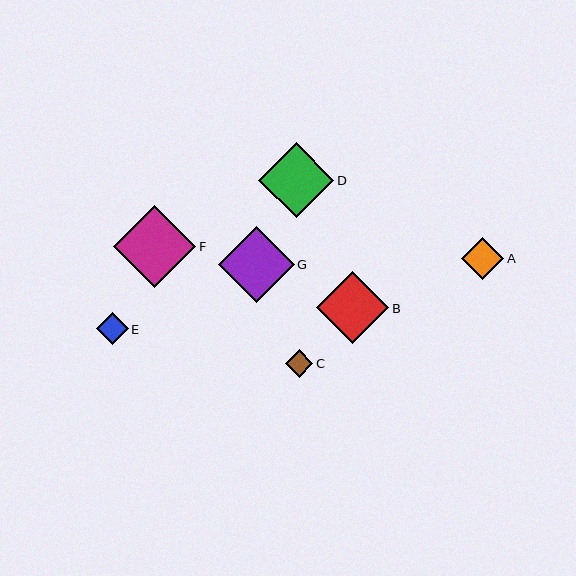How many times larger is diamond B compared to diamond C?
Diamond B is approximately 2.6 times the size of diamond C.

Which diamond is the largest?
Diamond F is the largest with a size of approximately 82 pixels.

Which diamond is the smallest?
Diamond C is the smallest with a size of approximately 27 pixels.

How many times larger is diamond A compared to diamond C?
Diamond A is approximately 1.5 times the size of diamond C.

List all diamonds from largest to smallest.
From largest to smallest: F, G, D, B, A, E, C.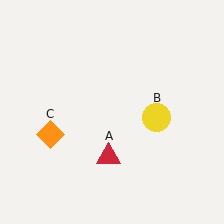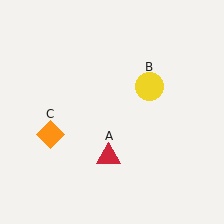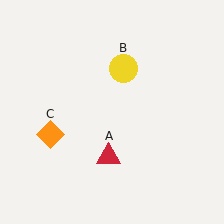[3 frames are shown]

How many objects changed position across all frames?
1 object changed position: yellow circle (object B).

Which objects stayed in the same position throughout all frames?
Red triangle (object A) and orange diamond (object C) remained stationary.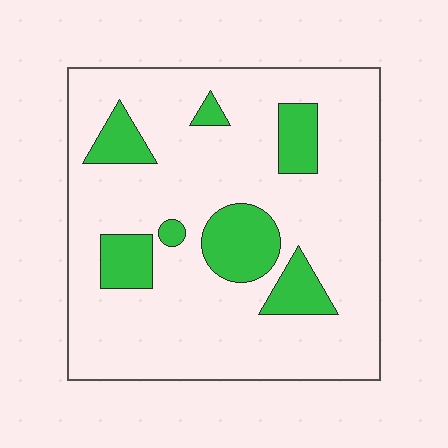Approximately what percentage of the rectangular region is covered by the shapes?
Approximately 20%.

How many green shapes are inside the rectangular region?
7.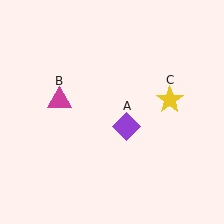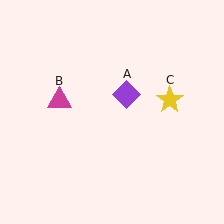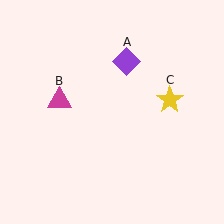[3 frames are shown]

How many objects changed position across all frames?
1 object changed position: purple diamond (object A).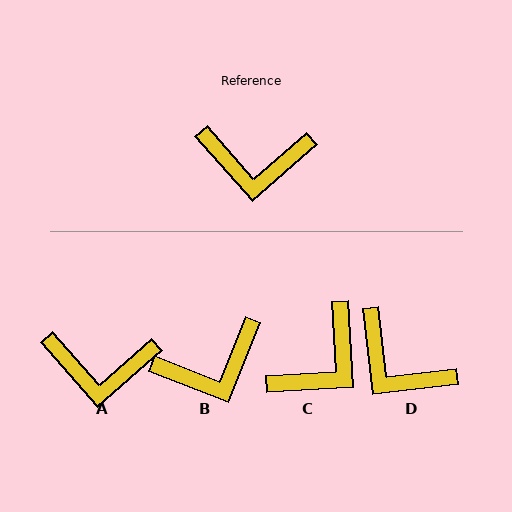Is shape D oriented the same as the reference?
No, it is off by about 35 degrees.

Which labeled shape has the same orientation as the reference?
A.